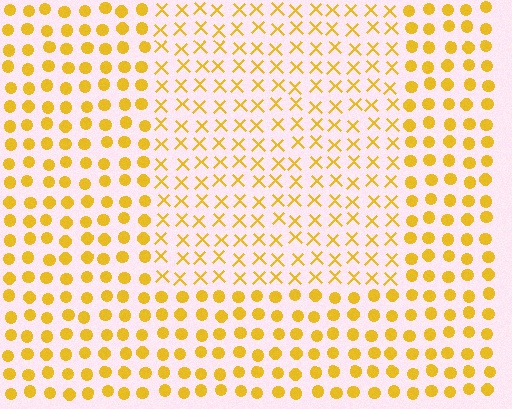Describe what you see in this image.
The image is filled with small yellow elements arranged in a uniform grid. A rectangle-shaped region contains X marks, while the surrounding area contains circles. The boundary is defined purely by the change in element shape.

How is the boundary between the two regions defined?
The boundary is defined by a change in element shape: X marks inside vs. circles outside. All elements share the same color and spacing.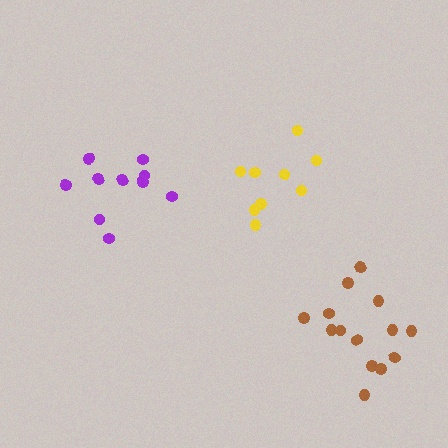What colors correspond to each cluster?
The clusters are colored: yellow, purple, brown.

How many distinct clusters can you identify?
There are 3 distinct clusters.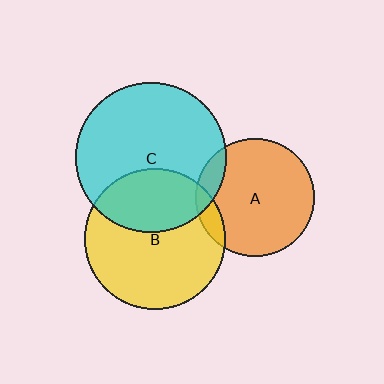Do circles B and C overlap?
Yes.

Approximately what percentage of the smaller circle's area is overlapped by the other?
Approximately 35%.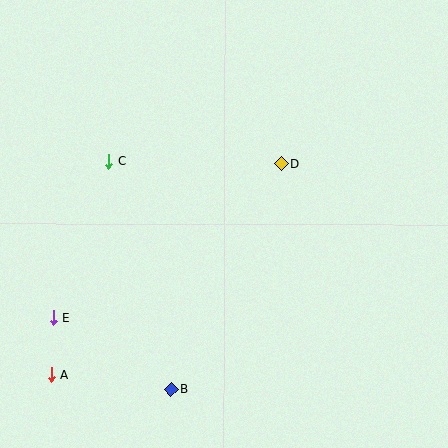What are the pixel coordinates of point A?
Point A is at (51, 375).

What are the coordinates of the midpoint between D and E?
The midpoint between D and E is at (167, 241).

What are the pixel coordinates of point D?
Point D is at (281, 164).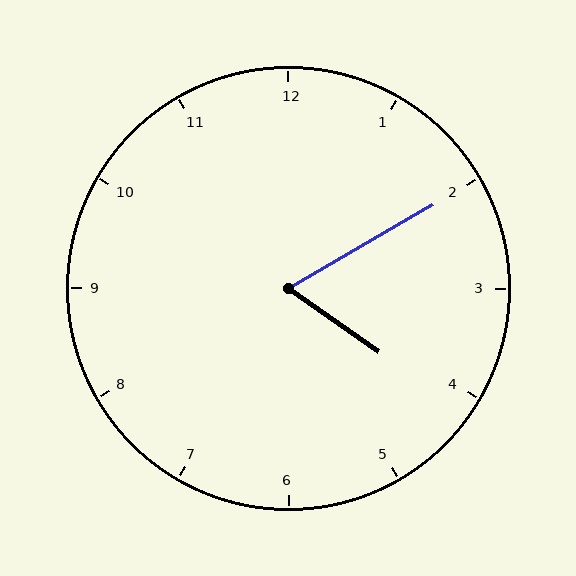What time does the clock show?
4:10.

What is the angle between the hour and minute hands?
Approximately 65 degrees.